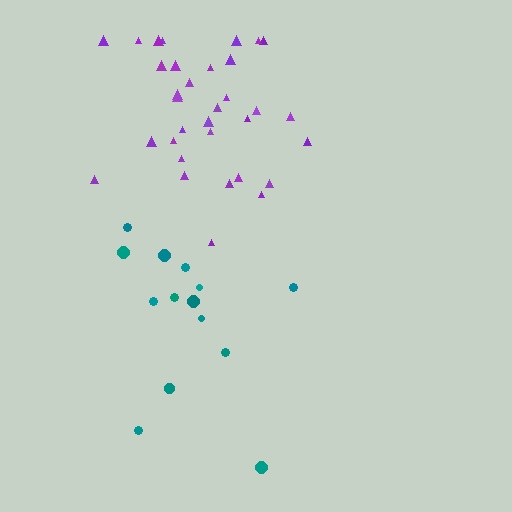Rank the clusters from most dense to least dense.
purple, teal.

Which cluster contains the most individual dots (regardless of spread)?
Purple (33).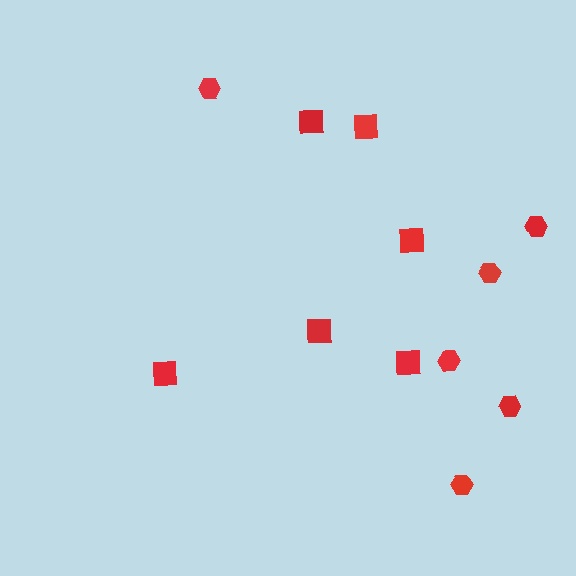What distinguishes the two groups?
There are 2 groups: one group of hexagons (6) and one group of squares (6).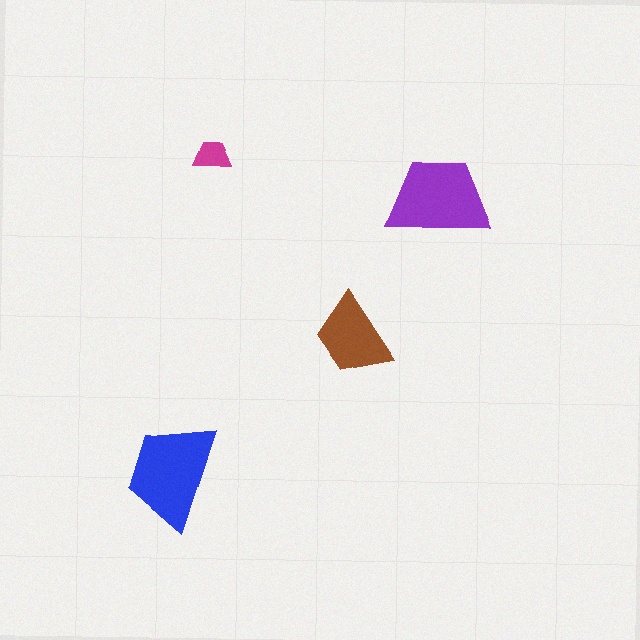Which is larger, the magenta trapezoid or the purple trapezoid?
The purple one.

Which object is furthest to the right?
The purple trapezoid is rightmost.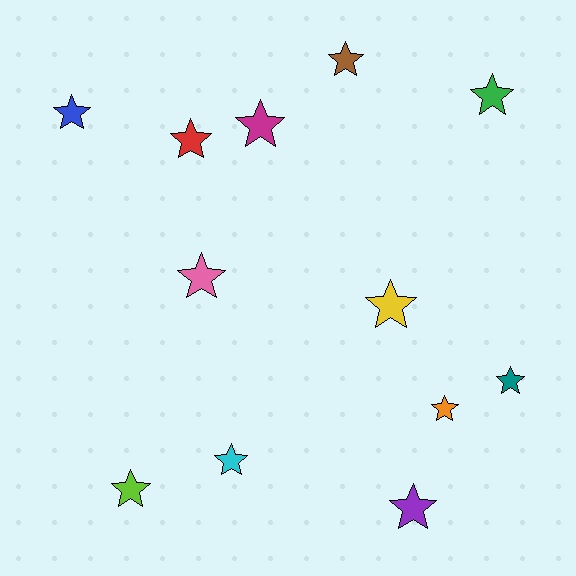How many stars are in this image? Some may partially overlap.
There are 12 stars.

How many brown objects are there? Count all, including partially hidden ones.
There is 1 brown object.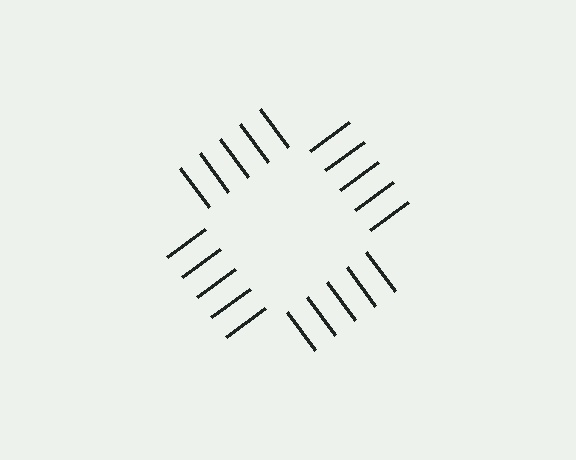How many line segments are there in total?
20 — 5 along each of the 4 edges.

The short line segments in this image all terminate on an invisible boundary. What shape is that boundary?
An illusory square — the line segments terminate on its edges but no continuous stroke is drawn.